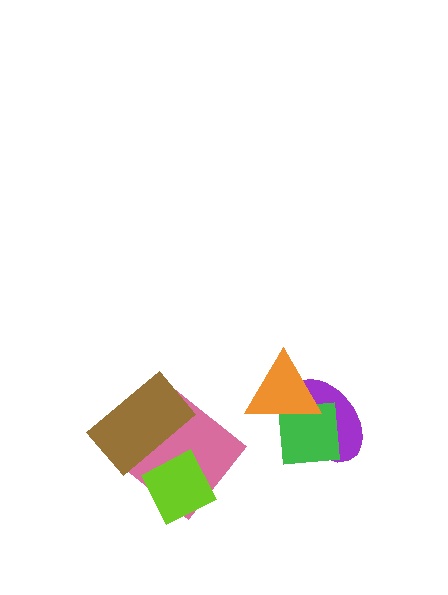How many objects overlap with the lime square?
1 object overlaps with the lime square.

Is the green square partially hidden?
Yes, it is partially covered by another shape.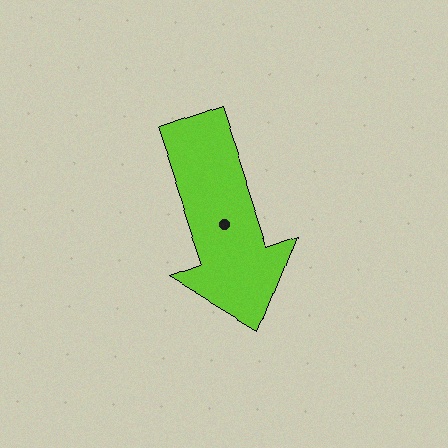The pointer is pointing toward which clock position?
Roughly 5 o'clock.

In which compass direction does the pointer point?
South.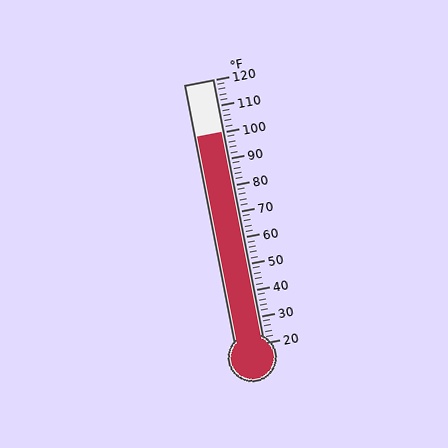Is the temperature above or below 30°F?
The temperature is above 30°F.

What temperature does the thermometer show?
The thermometer shows approximately 100°F.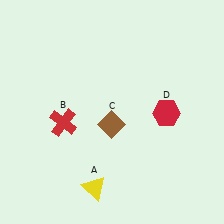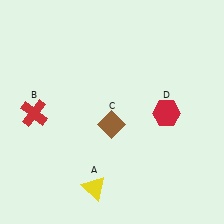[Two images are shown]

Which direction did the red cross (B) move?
The red cross (B) moved left.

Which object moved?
The red cross (B) moved left.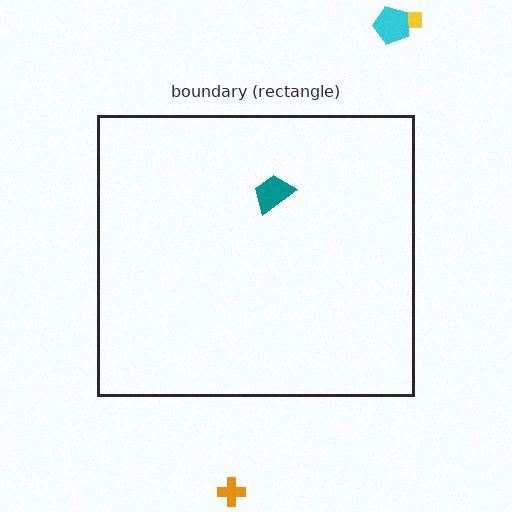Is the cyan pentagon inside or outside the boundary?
Outside.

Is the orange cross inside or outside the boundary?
Outside.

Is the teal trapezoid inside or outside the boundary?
Inside.